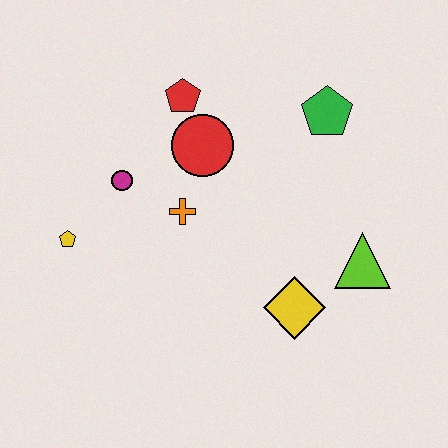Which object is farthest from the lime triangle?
The yellow pentagon is farthest from the lime triangle.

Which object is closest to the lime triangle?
The yellow diamond is closest to the lime triangle.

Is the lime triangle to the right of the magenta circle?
Yes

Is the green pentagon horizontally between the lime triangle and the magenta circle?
Yes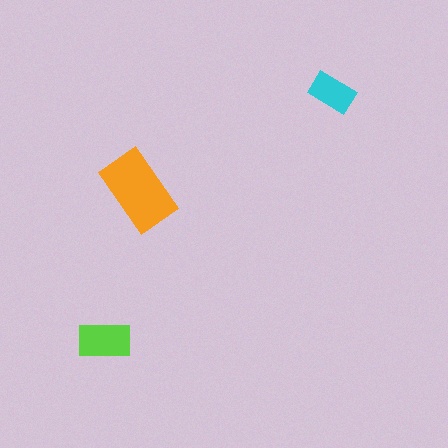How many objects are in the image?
There are 3 objects in the image.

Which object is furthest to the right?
The cyan rectangle is rightmost.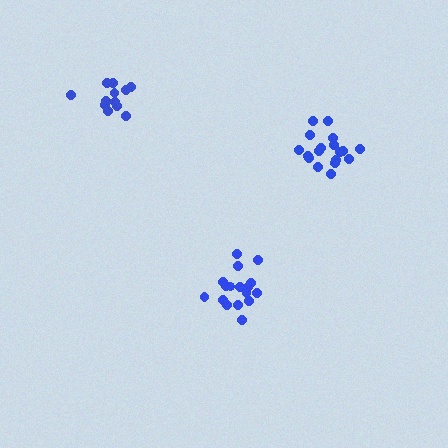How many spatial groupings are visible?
There are 3 spatial groupings.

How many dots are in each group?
Group 1: 17 dots, Group 2: 18 dots, Group 3: 12 dots (47 total).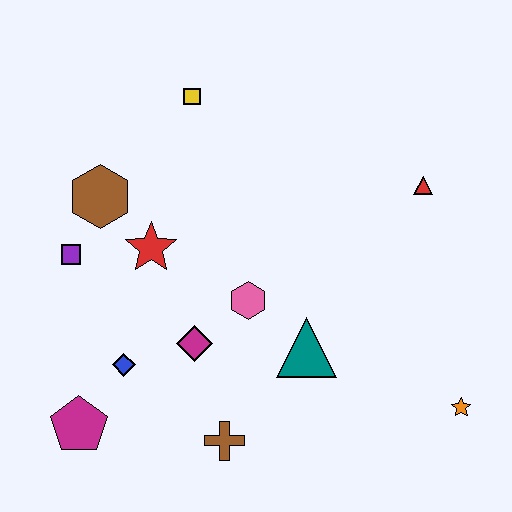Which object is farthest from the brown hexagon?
The orange star is farthest from the brown hexagon.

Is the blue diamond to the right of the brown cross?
No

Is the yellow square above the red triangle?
Yes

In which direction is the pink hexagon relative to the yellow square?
The pink hexagon is below the yellow square.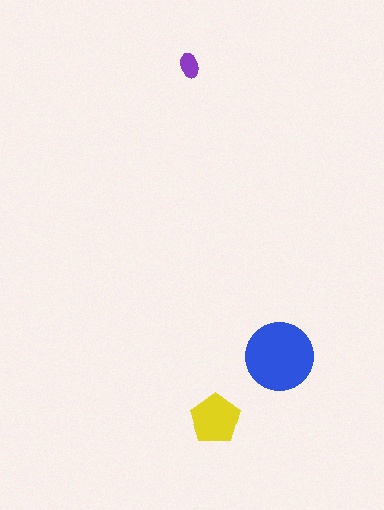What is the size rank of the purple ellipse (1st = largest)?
3rd.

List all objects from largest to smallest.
The blue circle, the yellow pentagon, the purple ellipse.